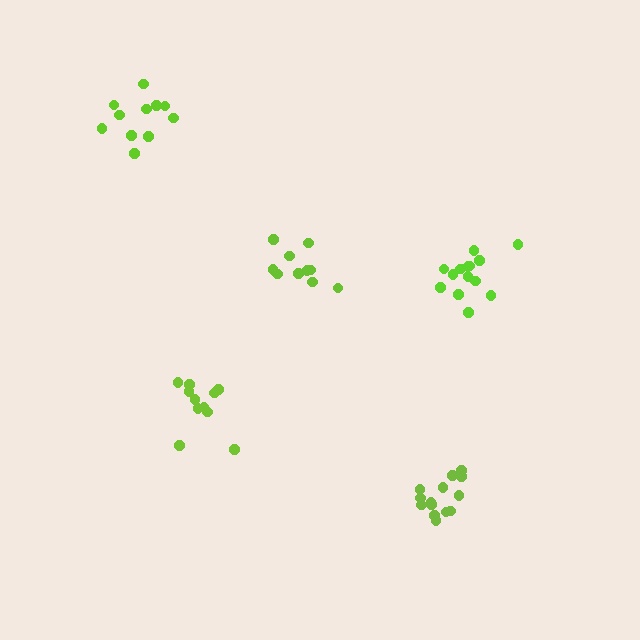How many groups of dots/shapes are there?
There are 5 groups.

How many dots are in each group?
Group 1: 11 dots, Group 2: 14 dots, Group 3: 10 dots, Group 4: 14 dots, Group 5: 11 dots (60 total).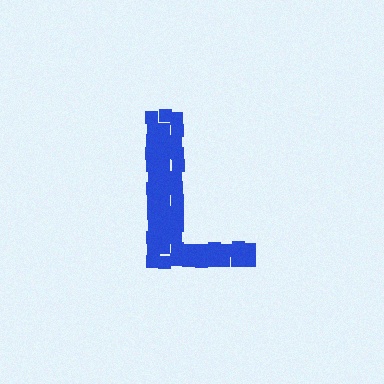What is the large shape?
The large shape is the letter L.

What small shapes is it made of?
It is made of small squares.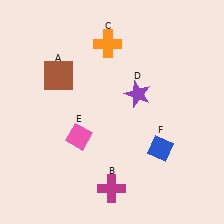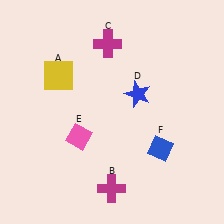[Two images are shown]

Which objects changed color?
A changed from brown to yellow. C changed from orange to magenta. D changed from purple to blue.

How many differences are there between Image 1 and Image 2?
There are 3 differences between the two images.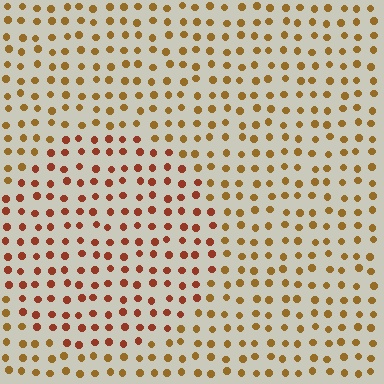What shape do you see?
I see a circle.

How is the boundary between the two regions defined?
The boundary is defined purely by a slight shift in hue (about 28 degrees). Spacing, size, and orientation are identical on both sides.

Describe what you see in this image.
The image is filled with small brown elements in a uniform arrangement. A circle-shaped region is visible where the elements are tinted to a slightly different hue, forming a subtle color boundary.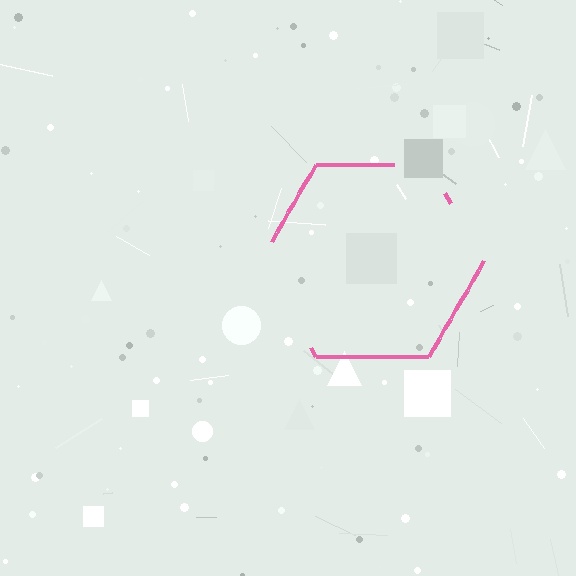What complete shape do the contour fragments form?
The contour fragments form a hexagon.